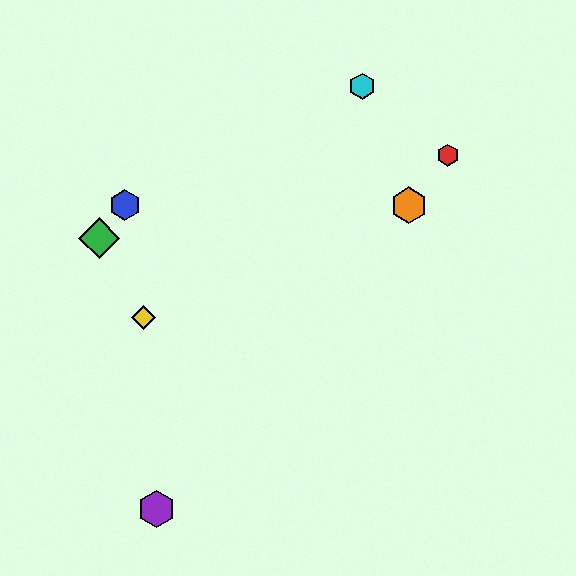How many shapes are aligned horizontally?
2 shapes (the blue hexagon, the orange hexagon) are aligned horizontally.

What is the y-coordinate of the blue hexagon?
The blue hexagon is at y≈205.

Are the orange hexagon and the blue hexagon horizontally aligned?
Yes, both are at y≈205.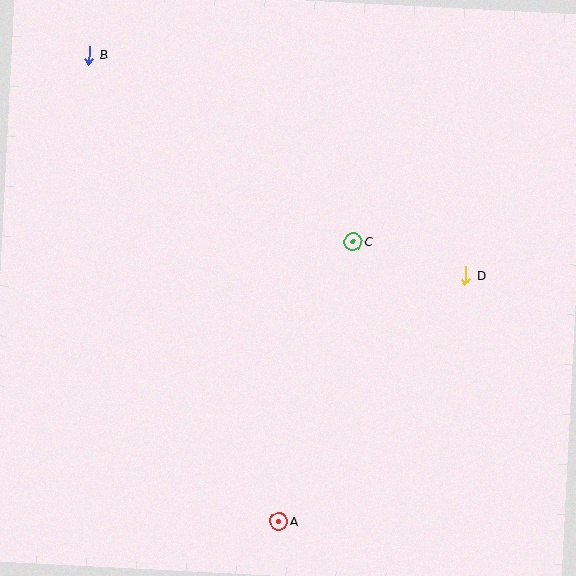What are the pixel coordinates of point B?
Point B is at (89, 55).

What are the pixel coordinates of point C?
Point C is at (353, 241).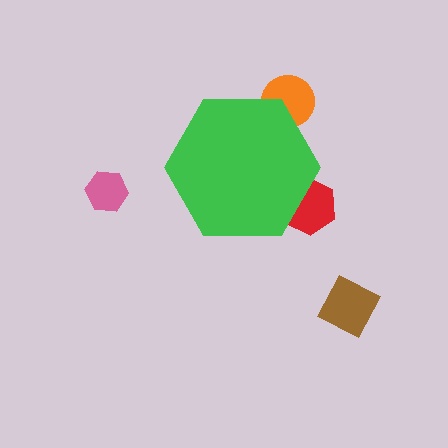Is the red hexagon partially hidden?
Yes, the red hexagon is partially hidden behind the green hexagon.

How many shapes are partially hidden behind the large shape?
2 shapes are partially hidden.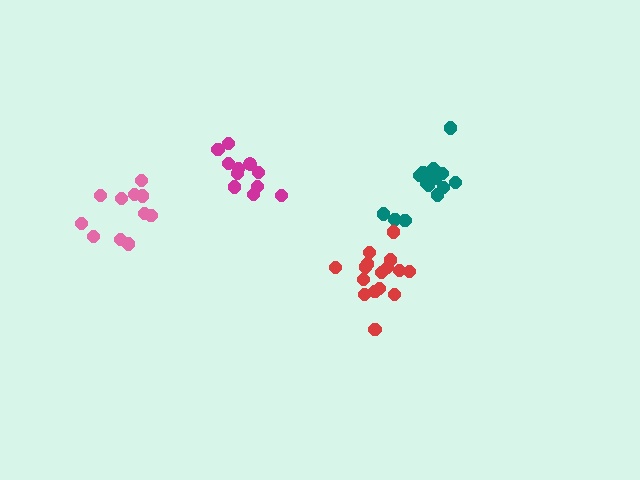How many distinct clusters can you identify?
There are 4 distinct clusters.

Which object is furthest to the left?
The pink cluster is leftmost.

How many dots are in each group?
Group 1: 11 dots, Group 2: 11 dots, Group 3: 15 dots, Group 4: 16 dots (53 total).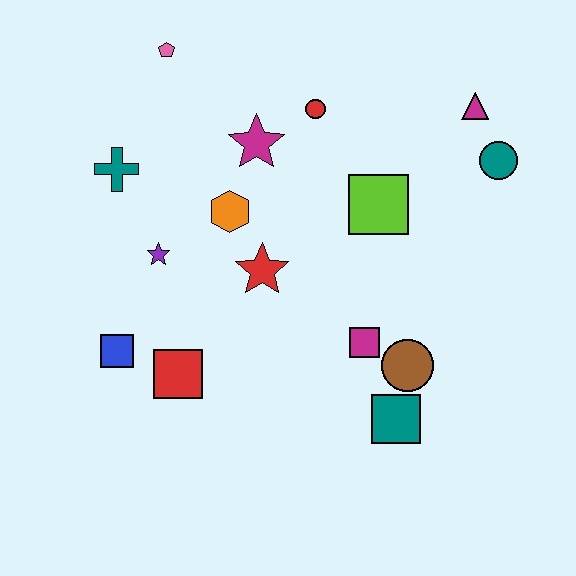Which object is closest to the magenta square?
The brown circle is closest to the magenta square.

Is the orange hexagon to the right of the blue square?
Yes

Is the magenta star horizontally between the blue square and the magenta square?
Yes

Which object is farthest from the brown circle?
The pink pentagon is farthest from the brown circle.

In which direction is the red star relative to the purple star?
The red star is to the right of the purple star.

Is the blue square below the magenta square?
Yes